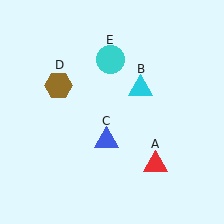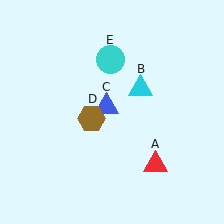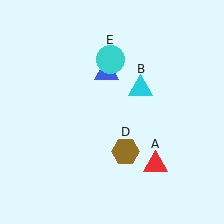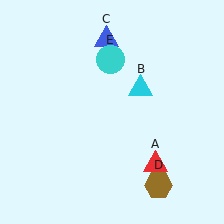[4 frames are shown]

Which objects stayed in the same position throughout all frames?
Red triangle (object A) and cyan triangle (object B) and cyan circle (object E) remained stationary.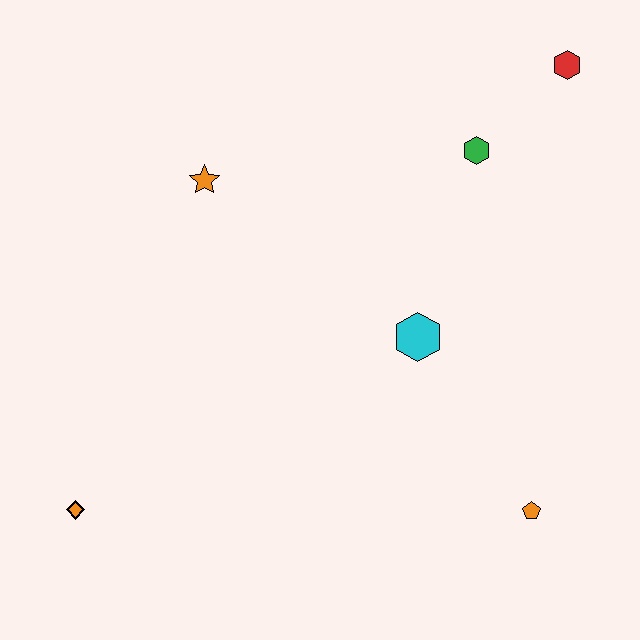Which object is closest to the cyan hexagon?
The green hexagon is closest to the cyan hexagon.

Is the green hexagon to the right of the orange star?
Yes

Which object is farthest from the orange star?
The orange pentagon is farthest from the orange star.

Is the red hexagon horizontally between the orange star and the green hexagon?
No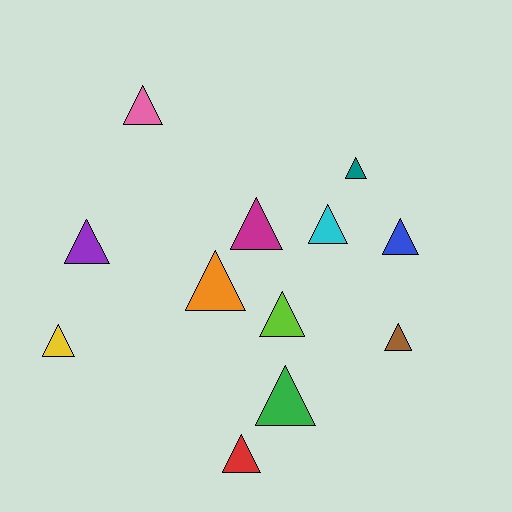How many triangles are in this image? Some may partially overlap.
There are 12 triangles.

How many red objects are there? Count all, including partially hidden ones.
There is 1 red object.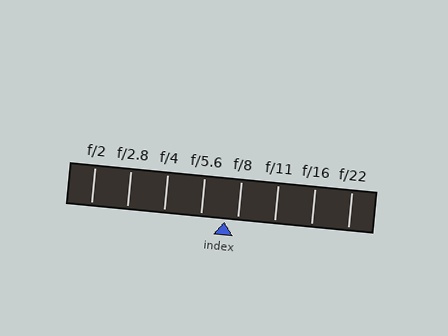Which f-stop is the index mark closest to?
The index mark is closest to f/8.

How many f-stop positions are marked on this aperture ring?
There are 8 f-stop positions marked.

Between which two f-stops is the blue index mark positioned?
The index mark is between f/5.6 and f/8.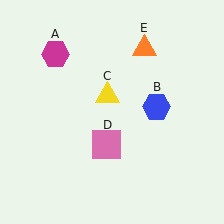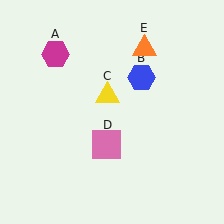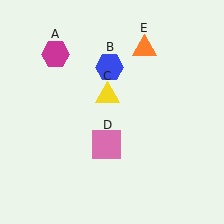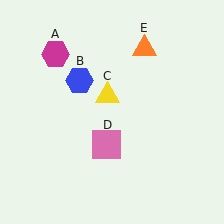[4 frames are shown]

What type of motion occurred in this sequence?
The blue hexagon (object B) rotated counterclockwise around the center of the scene.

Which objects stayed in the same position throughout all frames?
Magenta hexagon (object A) and yellow triangle (object C) and pink square (object D) and orange triangle (object E) remained stationary.